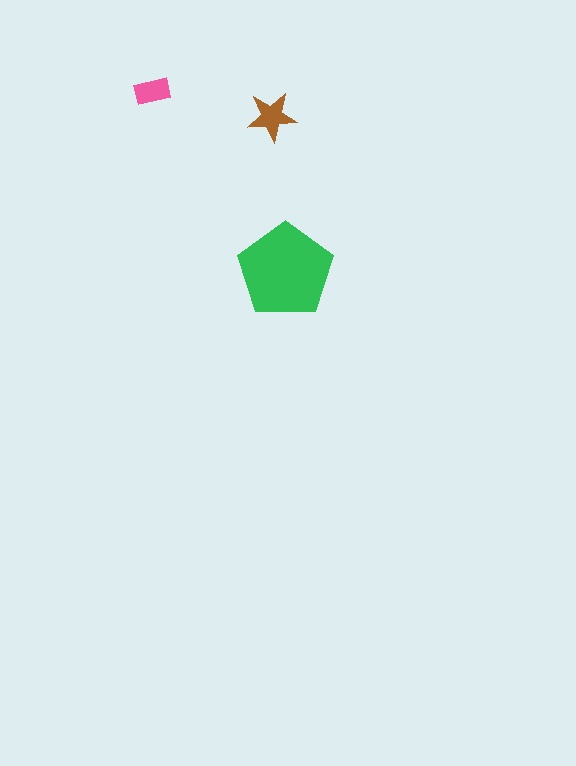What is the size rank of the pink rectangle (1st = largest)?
3rd.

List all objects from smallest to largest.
The pink rectangle, the brown star, the green pentagon.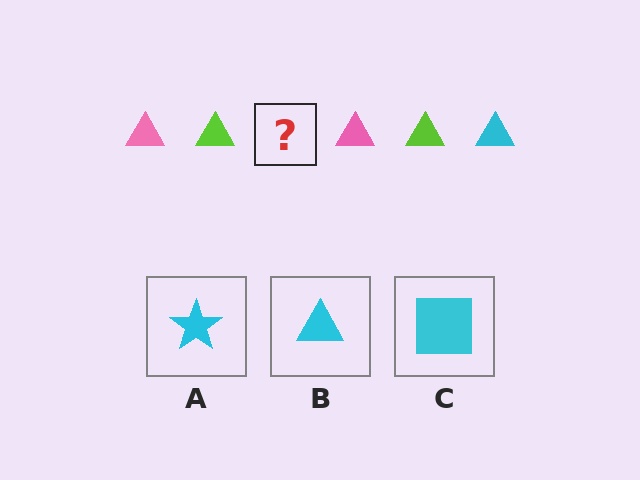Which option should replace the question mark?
Option B.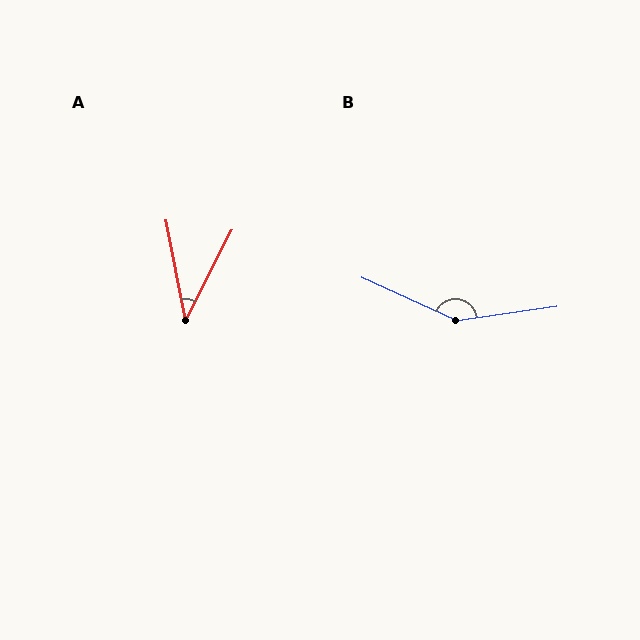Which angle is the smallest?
A, at approximately 38 degrees.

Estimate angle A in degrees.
Approximately 38 degrees.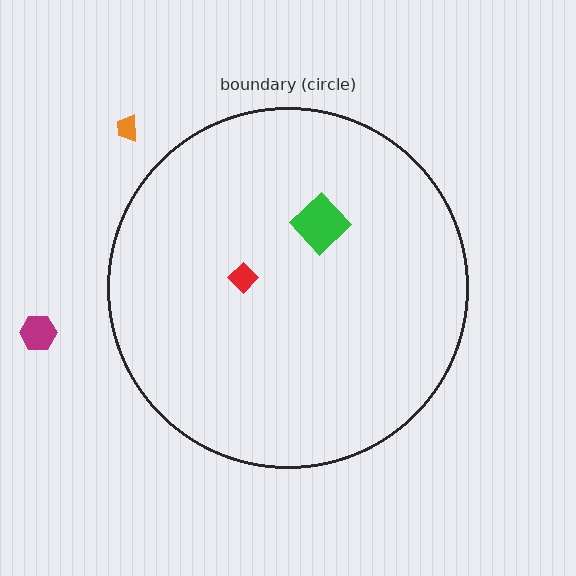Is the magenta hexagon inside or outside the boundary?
Outside.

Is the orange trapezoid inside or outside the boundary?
Outside.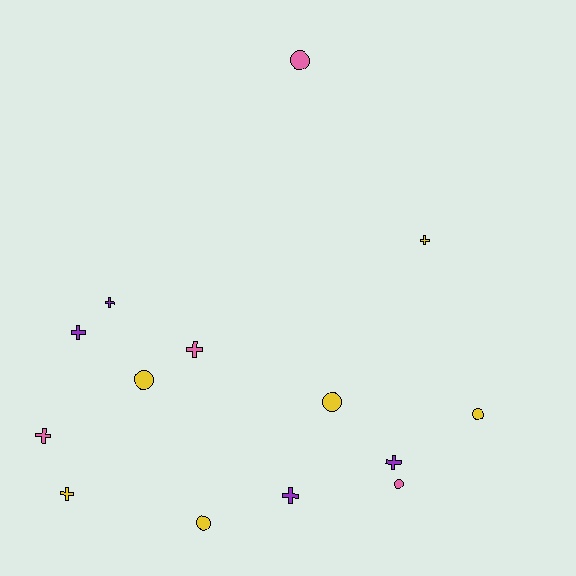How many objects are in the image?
There are 14 objects.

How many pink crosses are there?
There are 2 pink crosses.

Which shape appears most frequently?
Cross, with 8 objects.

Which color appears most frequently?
Yellow, with 6 objects.